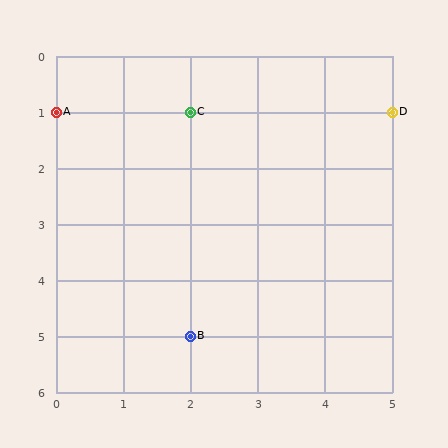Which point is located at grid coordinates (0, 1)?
Point A is at (0, 1).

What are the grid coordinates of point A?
Point A is at grid coordinates (0, 1).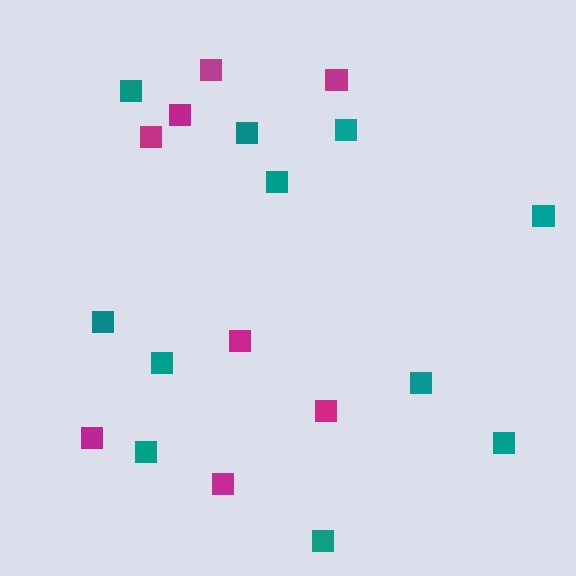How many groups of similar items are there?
There are 2 groups: one group of magenta squares (8) and one group of teal squares (11).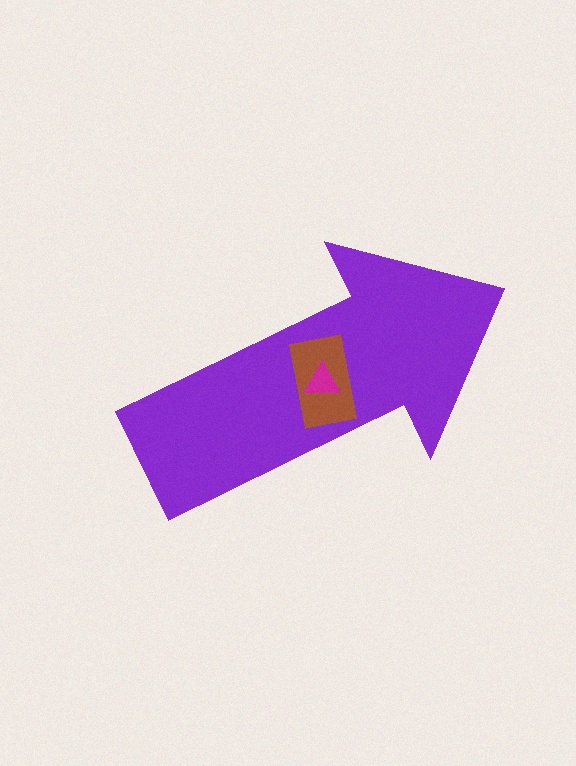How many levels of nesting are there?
3.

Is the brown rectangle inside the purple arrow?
Yes.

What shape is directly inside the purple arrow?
The brown rectangle.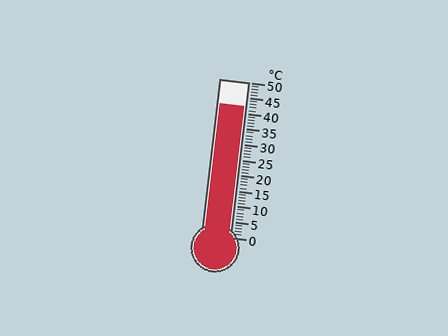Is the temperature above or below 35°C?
The temperature is above 35°C.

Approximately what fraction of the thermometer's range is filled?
The thermometer is filled to approximately 85% of its range.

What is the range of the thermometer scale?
The thermometer scale ranges from 0°C to 50°C.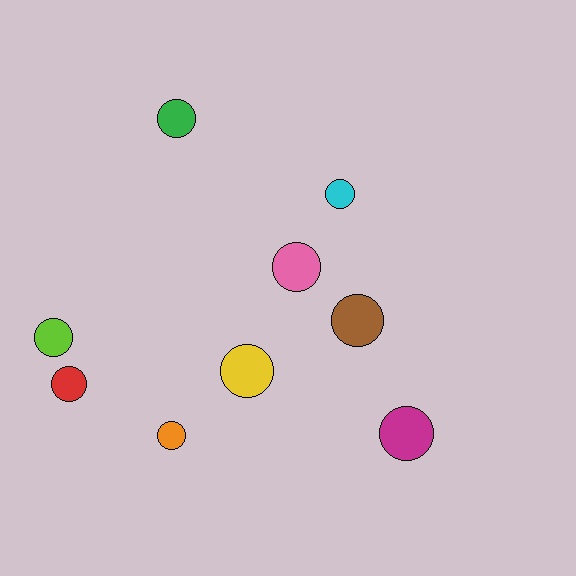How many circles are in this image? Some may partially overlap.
There are 9 circles.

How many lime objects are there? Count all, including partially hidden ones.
There is 1 lime object.